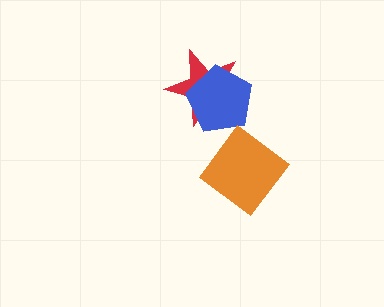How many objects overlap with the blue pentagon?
1 object overlaps with the blue pentagon.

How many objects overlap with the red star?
1 object overlaps with the red star.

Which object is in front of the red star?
The blue pentagon is in front of the red star.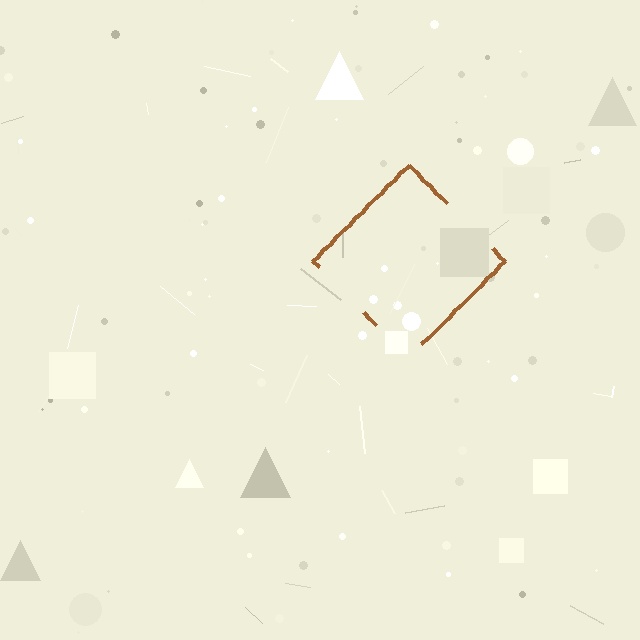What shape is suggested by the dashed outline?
The dashed outline suggests a diamond.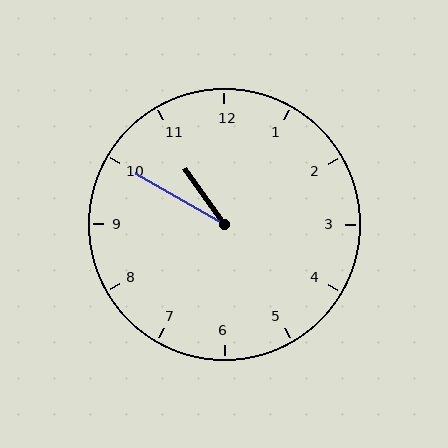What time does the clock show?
10:50.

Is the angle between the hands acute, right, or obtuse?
It is acute.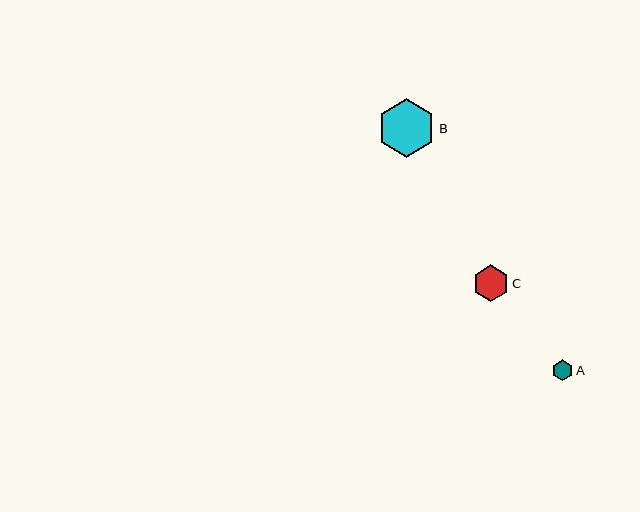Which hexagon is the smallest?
Hexagon A is the smallest with a size of approximately 21 pixels.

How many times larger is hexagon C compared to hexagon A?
Hexagon C is approximately 1.8 times the size of hexagon A.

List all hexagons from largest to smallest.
From largest to smallest: B, C, A.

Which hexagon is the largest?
Hexagon B is the largest with a size of approximately 59 pixels.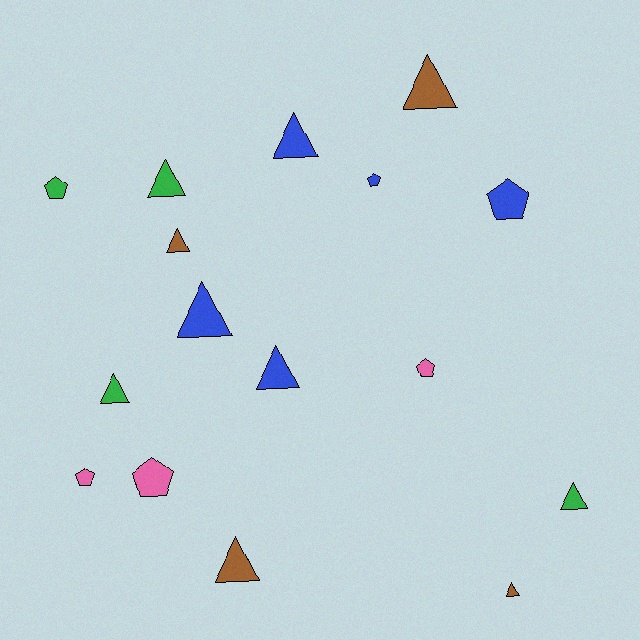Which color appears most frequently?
Blue, with 5 objects.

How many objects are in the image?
There are 16 objects.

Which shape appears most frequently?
Triangle, with 10 objects.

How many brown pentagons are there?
There are no brown pentagons.